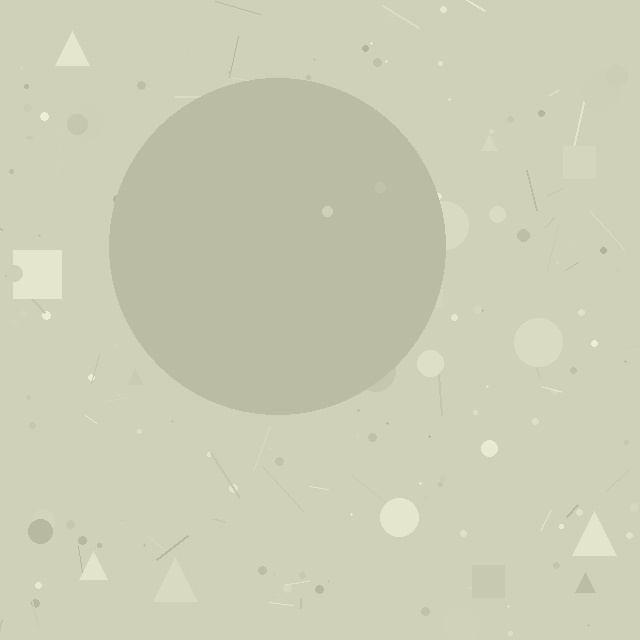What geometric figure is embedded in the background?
A circle is embedded in the background.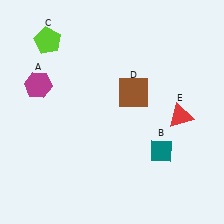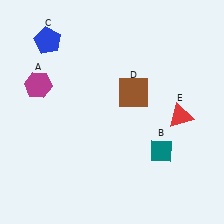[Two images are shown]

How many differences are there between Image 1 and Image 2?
There is 1 difference between the two images.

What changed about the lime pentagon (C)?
In Image 1, C is lime. In Image 2, it changed to blue.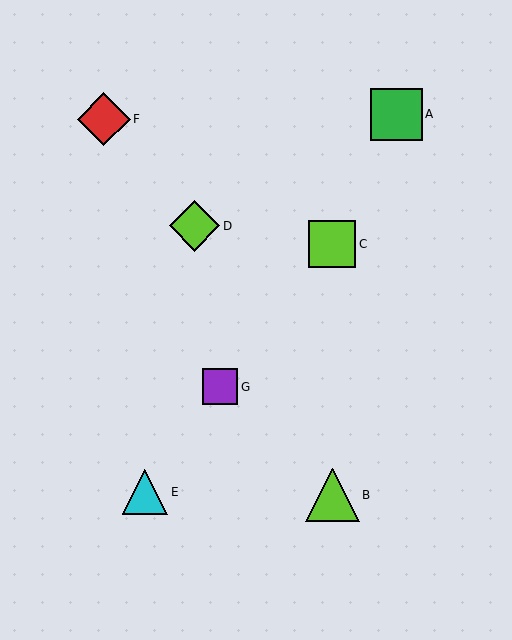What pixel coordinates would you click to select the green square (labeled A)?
Click at (396, 114) to select the green square A.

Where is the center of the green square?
The center of the green square is at (396, 114).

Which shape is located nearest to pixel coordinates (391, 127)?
The green square (labeled A) at (396, 114) is nearest to that location.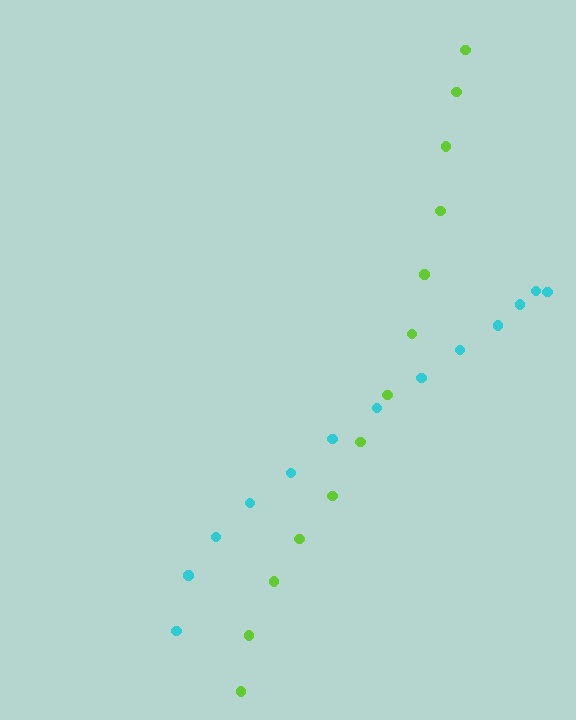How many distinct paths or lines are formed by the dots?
There are 2 distinct paths.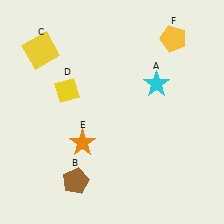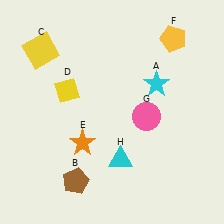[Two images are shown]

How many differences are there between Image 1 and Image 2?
There are 2 differences between the two images.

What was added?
A pink circle (G), a cyan triangle (H) were added in Image 2.